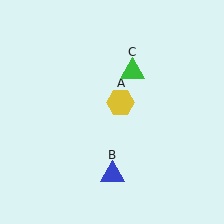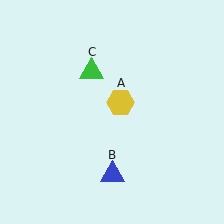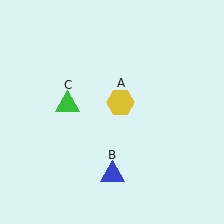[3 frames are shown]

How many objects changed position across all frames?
1 object changed position: green triangle (object C).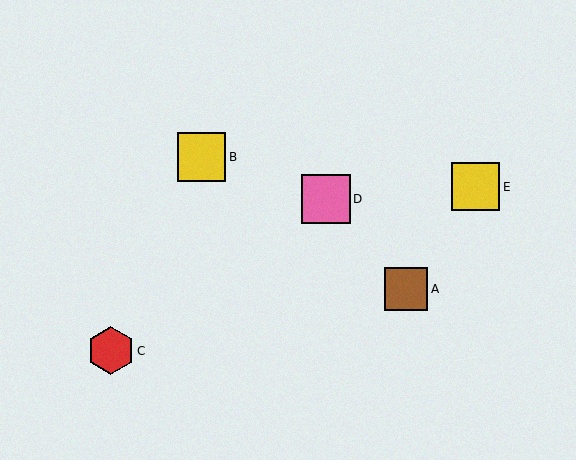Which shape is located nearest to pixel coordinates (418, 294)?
The brown square (labeled A) at (406, 289) is nearest to that location.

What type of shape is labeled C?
Shape C is a red hexagon.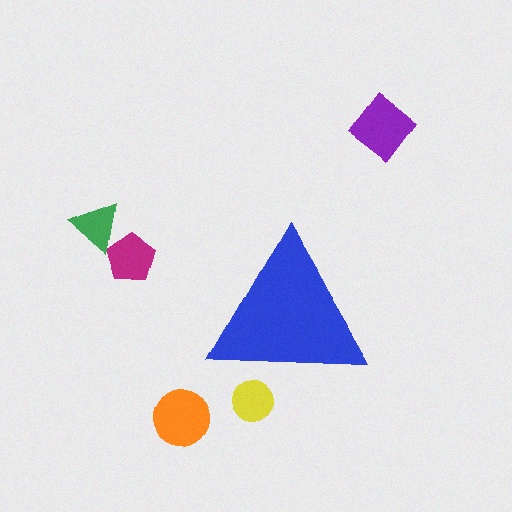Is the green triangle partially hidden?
No, the green triangle is fully visible.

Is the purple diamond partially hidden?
No, the purple diamond is fully visible.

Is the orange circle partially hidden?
No, the orange circle is fully visible.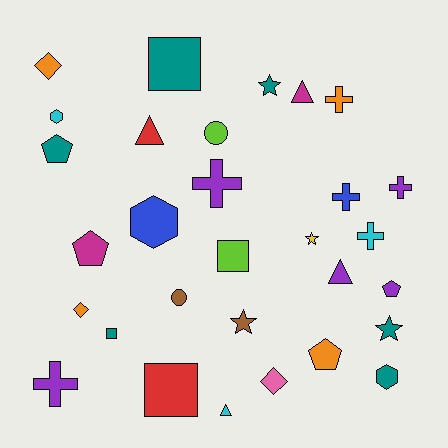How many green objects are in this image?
There are no green objects.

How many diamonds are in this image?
There are 3 diamonds.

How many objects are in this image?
There are 30 objects.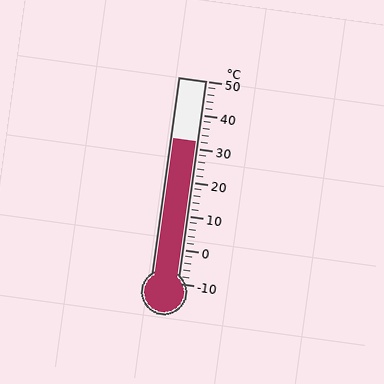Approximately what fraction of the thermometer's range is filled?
The thermometer is filled to approximately 70% of its range.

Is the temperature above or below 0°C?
The temperature is above 0°C.